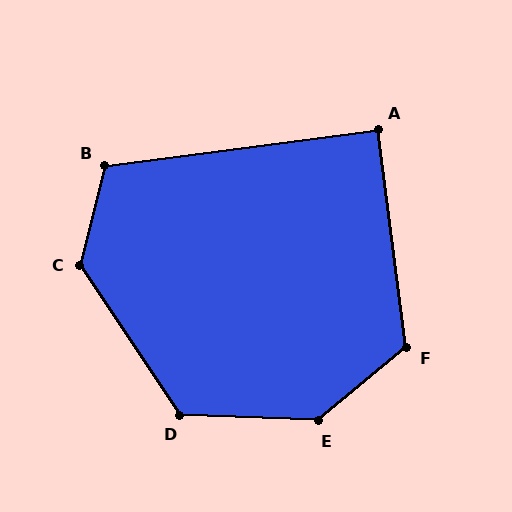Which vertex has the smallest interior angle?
A, at approximately 90 degrees.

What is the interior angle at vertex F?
Approximately 123 degrees (obtuse).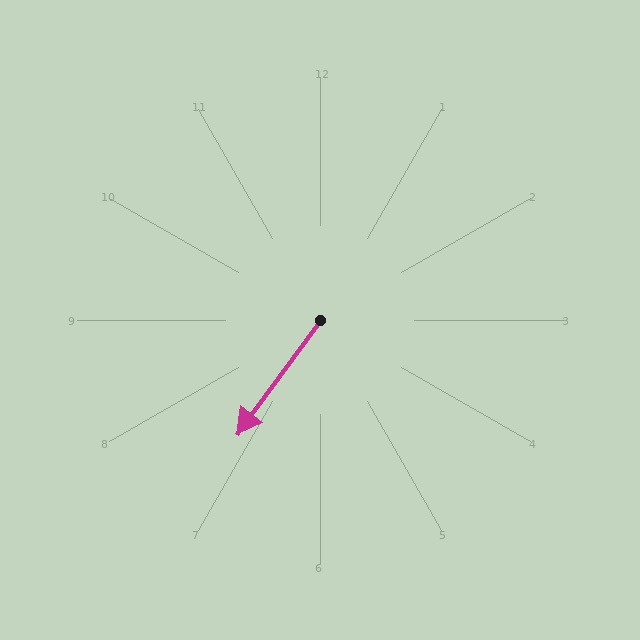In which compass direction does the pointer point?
Southwest.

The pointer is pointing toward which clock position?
Roughly 7 o'clock.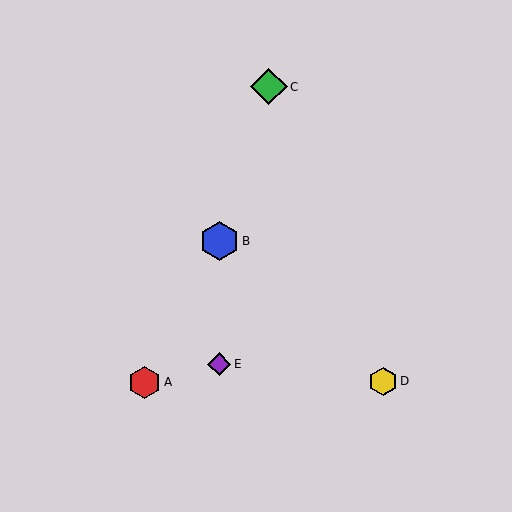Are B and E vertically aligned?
Yes, both are at x≈219.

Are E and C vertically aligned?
No, E is at x≈219 and C is at x≈269.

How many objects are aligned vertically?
2 objects (B, E) are aligned vertically.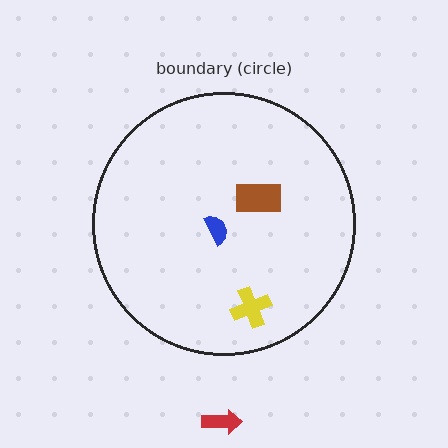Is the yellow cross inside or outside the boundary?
Inside.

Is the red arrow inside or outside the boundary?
Outside.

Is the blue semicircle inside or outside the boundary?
Inside.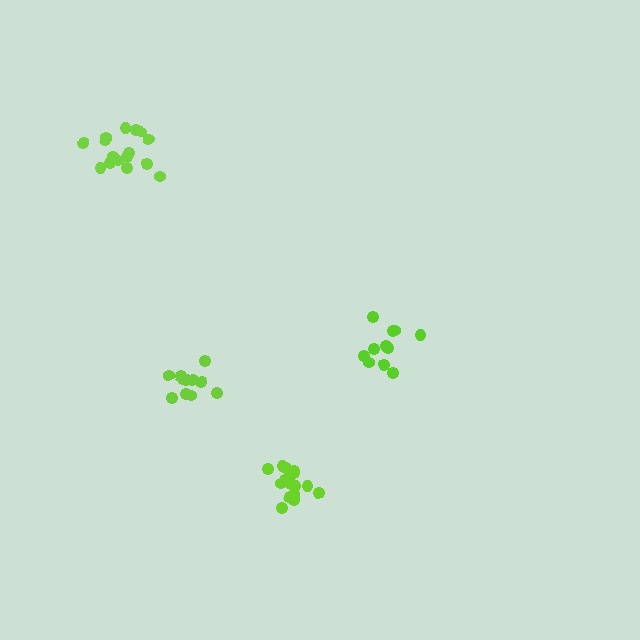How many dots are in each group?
Group 1: 11 dots, Group 2: 16 dots, Group 3: 11 dots, Group 4: 17 dots (55 total).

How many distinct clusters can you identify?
There are 4 distinct clusters.